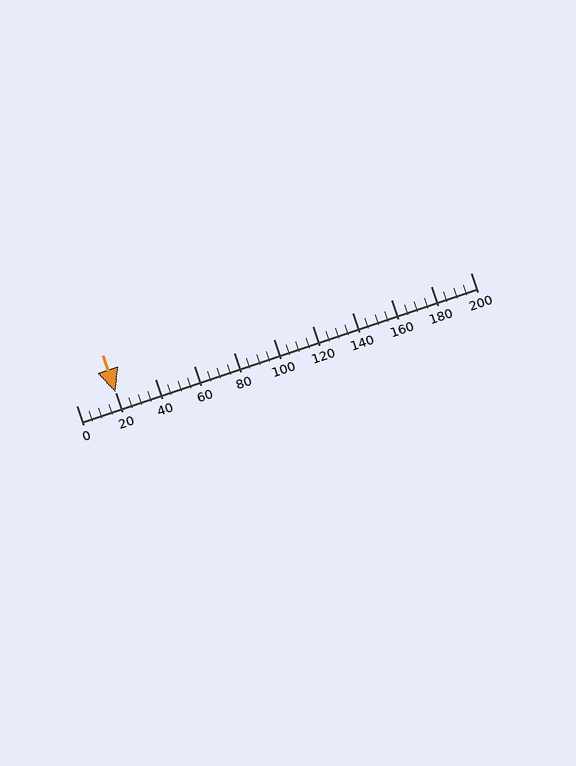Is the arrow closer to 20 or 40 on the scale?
The arrow is closer to 20.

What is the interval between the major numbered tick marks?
The major tick marks are spaced 20 units apart.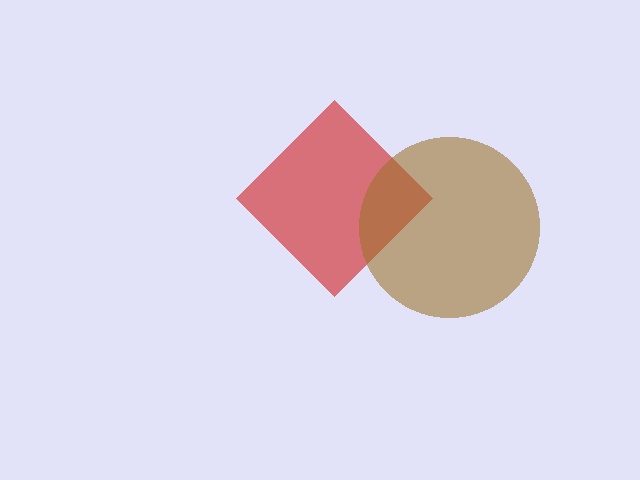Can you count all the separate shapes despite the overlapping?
Yes, there are 2 separate shapes.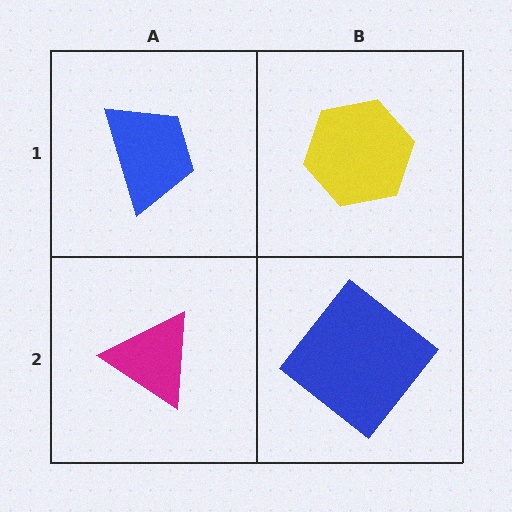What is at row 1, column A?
A blue trapezoid.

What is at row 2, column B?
A blue diamond.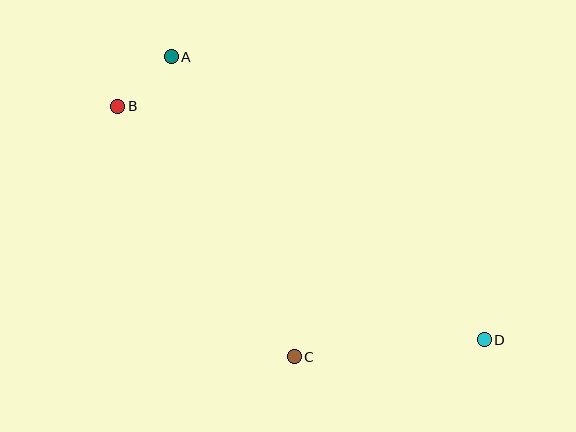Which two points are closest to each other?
Points A and B are closest to each other.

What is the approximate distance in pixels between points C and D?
The distance between C and D is approximately 191 pixels.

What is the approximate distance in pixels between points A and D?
The distance between A and D is approximately 422 pixels.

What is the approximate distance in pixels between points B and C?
The distance between B and C is approximately 306 pixels.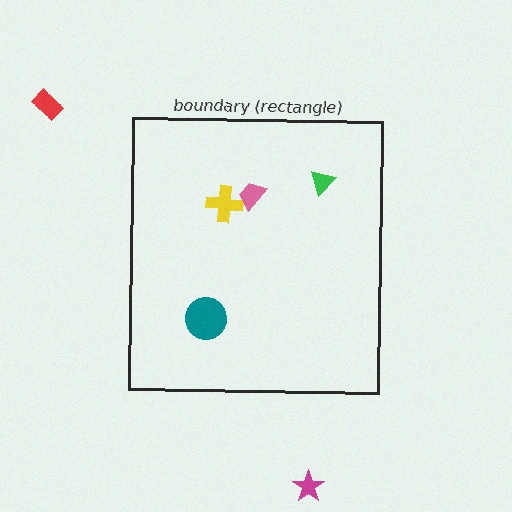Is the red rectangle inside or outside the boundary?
Outside.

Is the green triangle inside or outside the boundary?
Inside.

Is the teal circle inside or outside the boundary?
Inside.